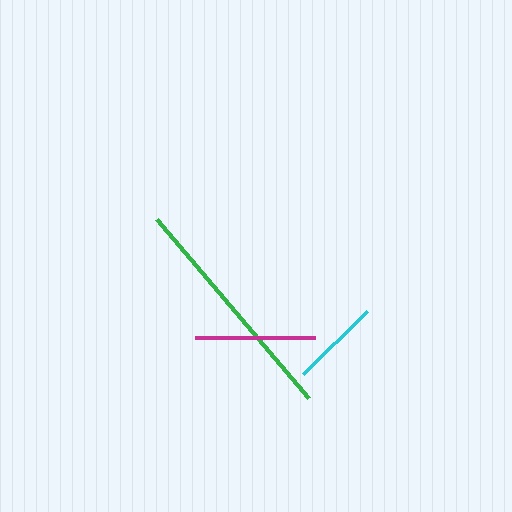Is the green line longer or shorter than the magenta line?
The green line is longer than the magenta line.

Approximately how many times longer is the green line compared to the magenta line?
The green line is approximately 2.0 times the length of the magenta line.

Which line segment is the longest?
The green line is the longest at approximately 235 pixels.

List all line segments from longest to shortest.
From longest to shortest: green, magenta, cyan.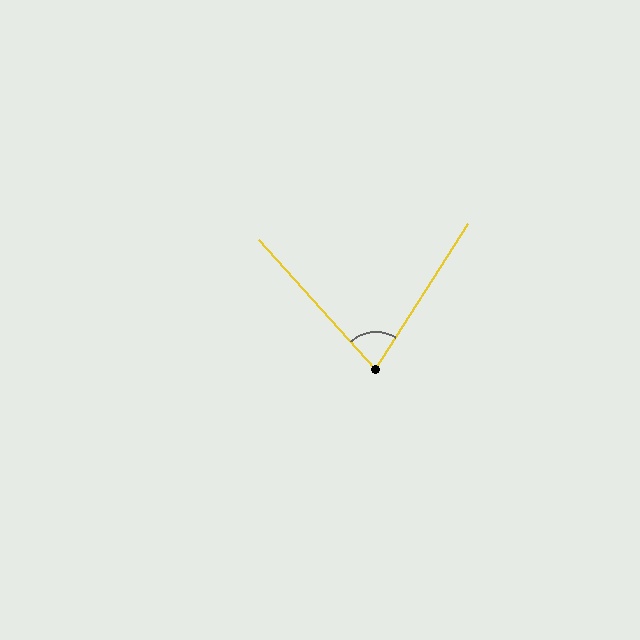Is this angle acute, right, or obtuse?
It is acute.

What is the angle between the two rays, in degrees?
Approximately 75 degrees.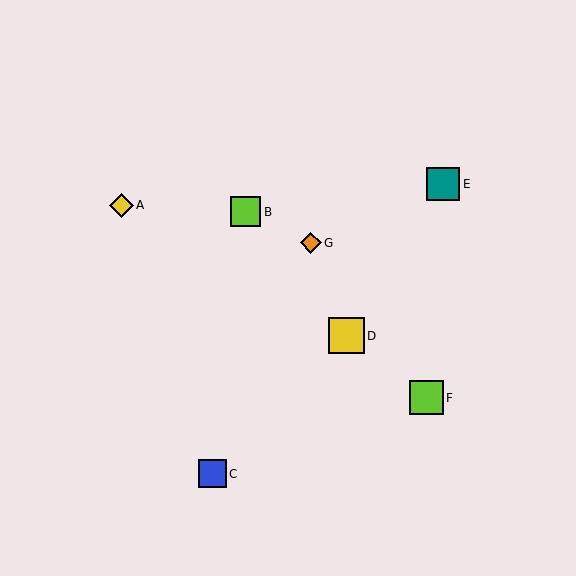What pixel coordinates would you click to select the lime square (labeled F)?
Click at (426, 398) to select the lime square F.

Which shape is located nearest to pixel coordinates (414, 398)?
The lime square (labeled F) at (426, 398) is nearest to that location.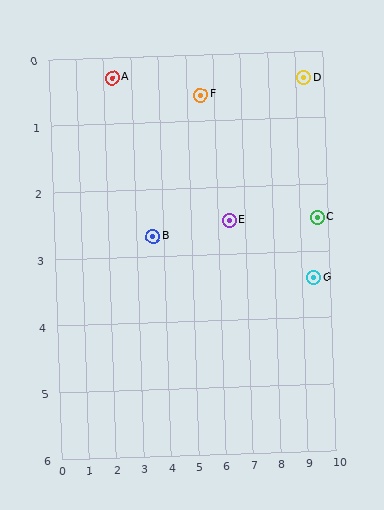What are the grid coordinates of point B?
Point B is at approximately (3.6, 2.7).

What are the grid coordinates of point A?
Point A is at approximately (2.3, 0.3).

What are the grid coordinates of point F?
Point F is at approximately (5.5, 0.6).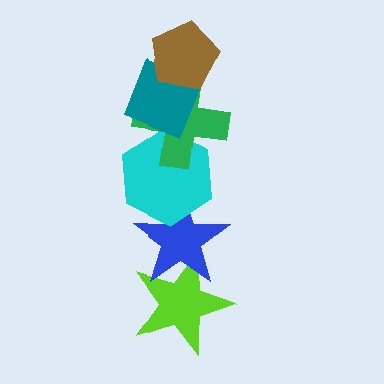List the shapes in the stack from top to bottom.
From top to bottom: the brown pentagon, the teal diamond, the green cross, the cyan hexagon, the blue star, the lime star.